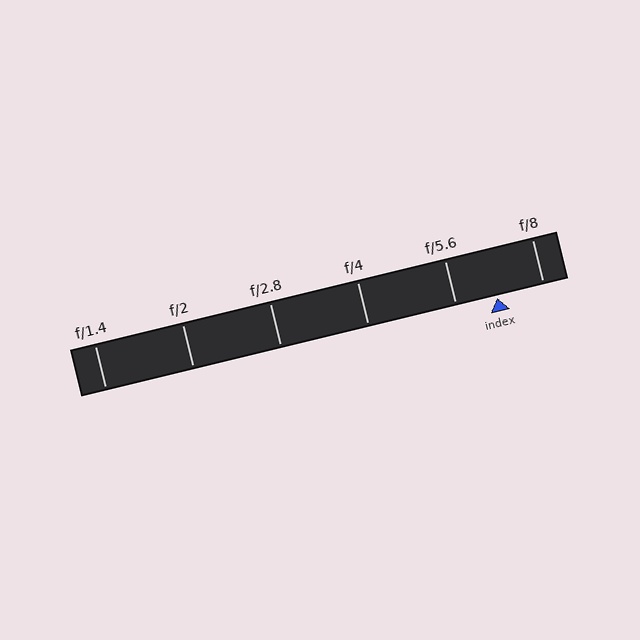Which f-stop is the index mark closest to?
The index mark is closest to f/5.6.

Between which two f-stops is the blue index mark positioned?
The index mark is between f/5.6 and f/8.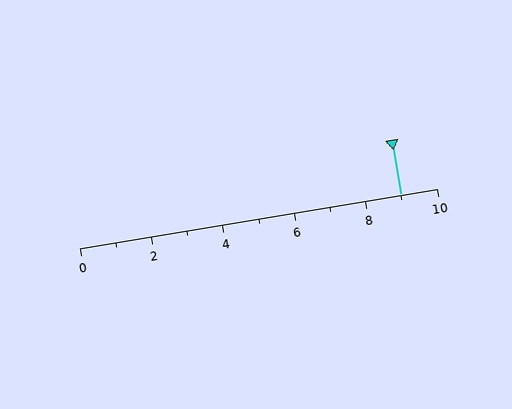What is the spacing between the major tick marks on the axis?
The major ticks are spaced 2 apart.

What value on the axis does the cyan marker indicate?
The marker indicates approximately 9.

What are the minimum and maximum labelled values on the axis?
The axis runs from 0 to 10.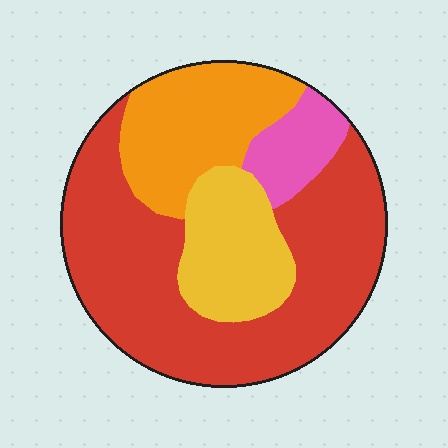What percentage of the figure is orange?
Orange covers about 20% of the figure.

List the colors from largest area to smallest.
From largest to smallest: red, orange, yellow, pink.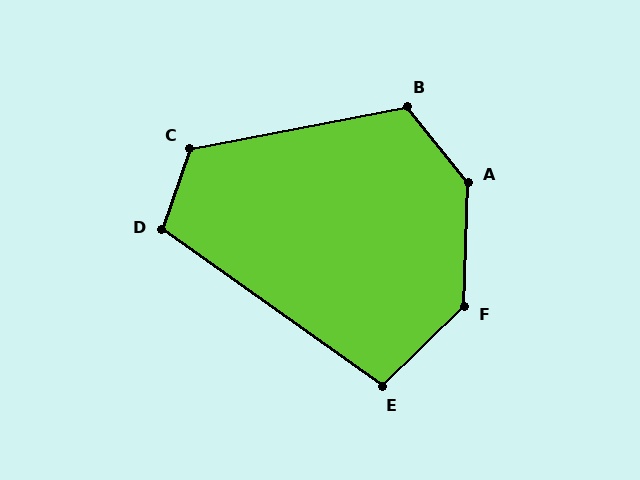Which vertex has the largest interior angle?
A, at approximately 139 degrees.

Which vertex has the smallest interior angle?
E, at approximately 100 degrees.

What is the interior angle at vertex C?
Approximately 120 degrees (obtuse).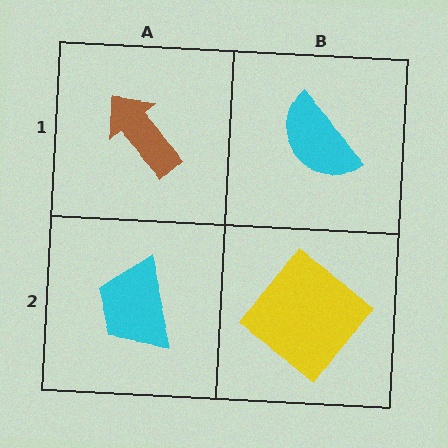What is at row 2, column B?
A yellow diamond.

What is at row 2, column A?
A cyan trapezoid.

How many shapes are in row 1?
2 shapes.